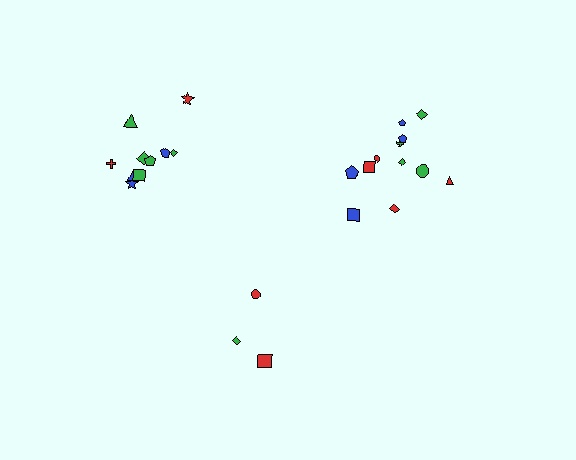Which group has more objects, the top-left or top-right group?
The top-right group.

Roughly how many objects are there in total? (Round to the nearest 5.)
Roughly 25 objects in total.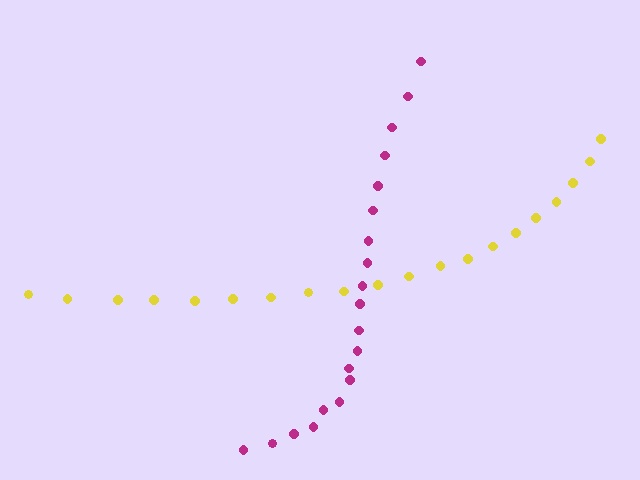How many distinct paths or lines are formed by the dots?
There are 2 distinct paths.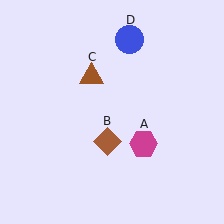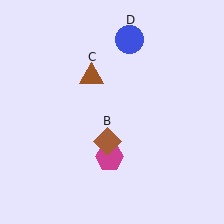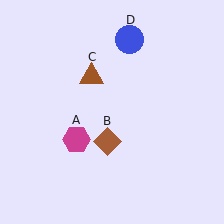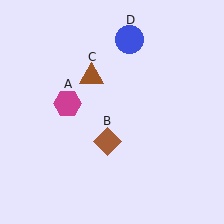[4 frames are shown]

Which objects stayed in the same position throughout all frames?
Brown diamond (object B) and brown triangle (object C) and blue circle (object D) remained stationary.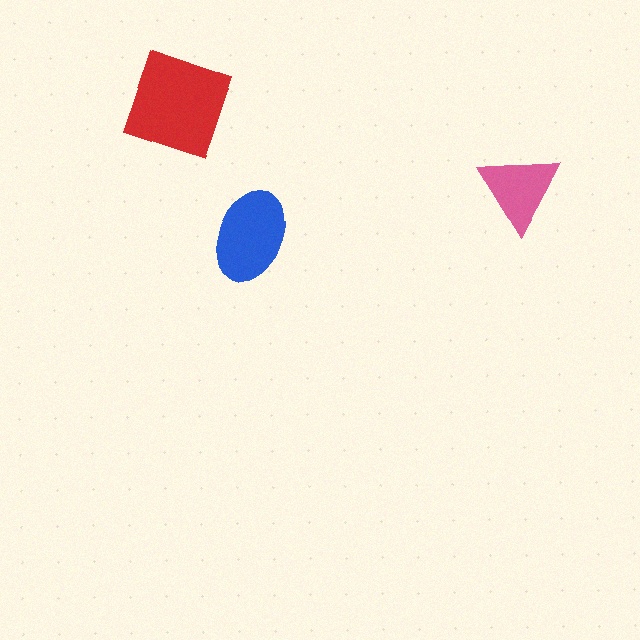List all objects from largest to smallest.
The red diamond, the blue ellipse, the pink triangle.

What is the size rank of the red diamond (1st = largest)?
1st.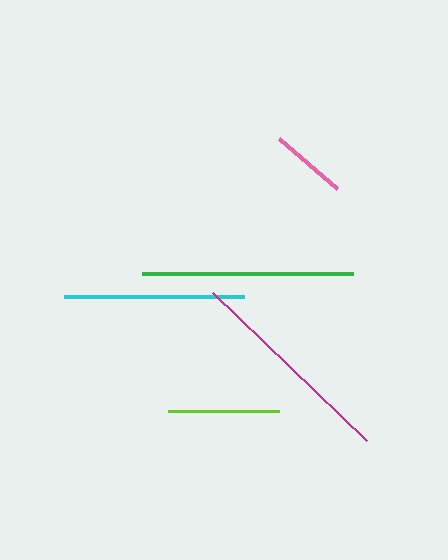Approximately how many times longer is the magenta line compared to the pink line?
The magenta line is approximately 2.8 times the length of the pink line.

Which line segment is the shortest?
The pink line is the shortest at approximately 77 pixels.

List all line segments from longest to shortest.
From longest to shortest: magenta, green, cyan, lime, pink.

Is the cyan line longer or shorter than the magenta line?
The magenta line is longer than the cyan line.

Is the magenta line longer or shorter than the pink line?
The magenta line is longer than the pink line.